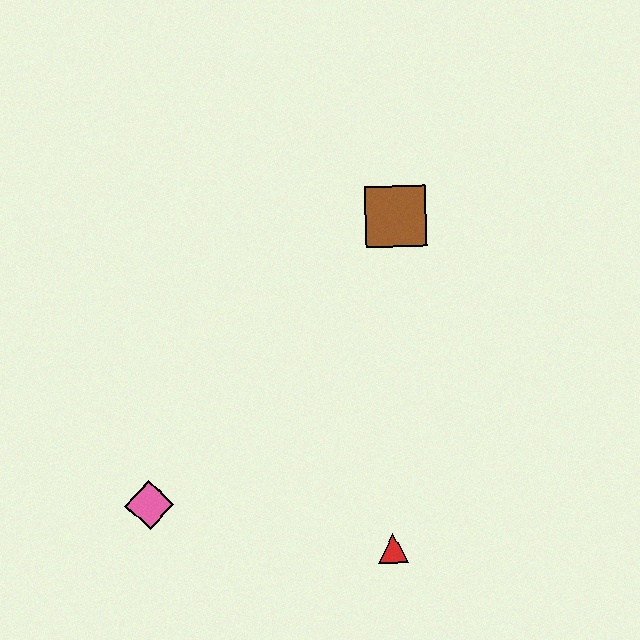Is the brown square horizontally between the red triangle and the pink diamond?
No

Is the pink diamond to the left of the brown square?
Yes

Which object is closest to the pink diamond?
The red triangle is closest to the pink diamond.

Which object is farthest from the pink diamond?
The brown square is farthest from the pink diamond.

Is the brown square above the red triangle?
Yes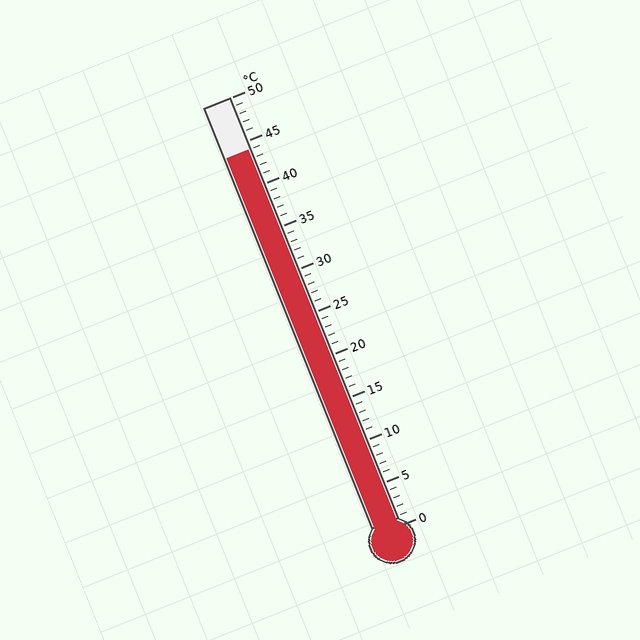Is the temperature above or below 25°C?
The temperature is above 25°C.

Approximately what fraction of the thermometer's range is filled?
The thermometer is filled to approximately 90% of its range.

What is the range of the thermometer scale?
The thermometer scale ranges from 0°C to 50°C.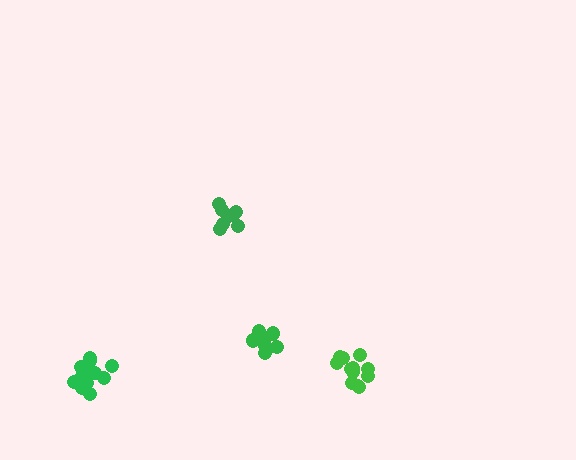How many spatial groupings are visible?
There are 4 spatial groupings.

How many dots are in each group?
Group 1: 12 dots, Group 2: 10 dots, Group 3: 8 dots, Group 4: 14 dots (44 total).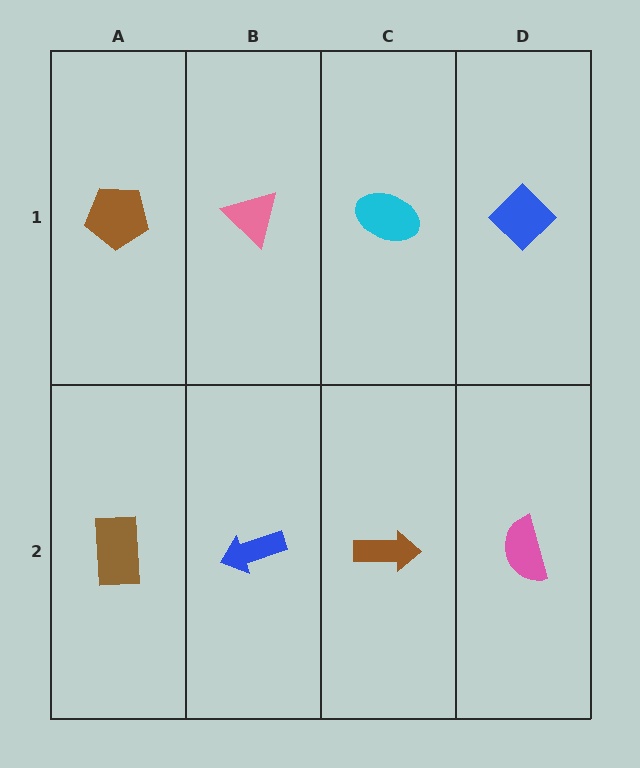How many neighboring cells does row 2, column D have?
2.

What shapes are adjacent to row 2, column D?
A blue diamond (row 1, column D), a brown arrow (row 2, column C).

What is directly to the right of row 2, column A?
A blue arrow.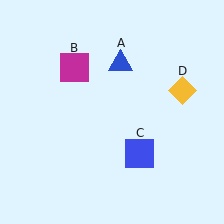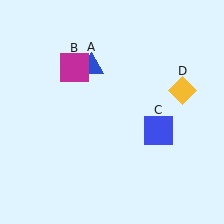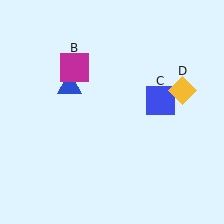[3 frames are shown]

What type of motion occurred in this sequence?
The blue triangle (object A), blue square (object C) rotated counterclockwise around the center of the scene.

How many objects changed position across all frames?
2 objects changed position: blue triangle (object A), blue square (object C).